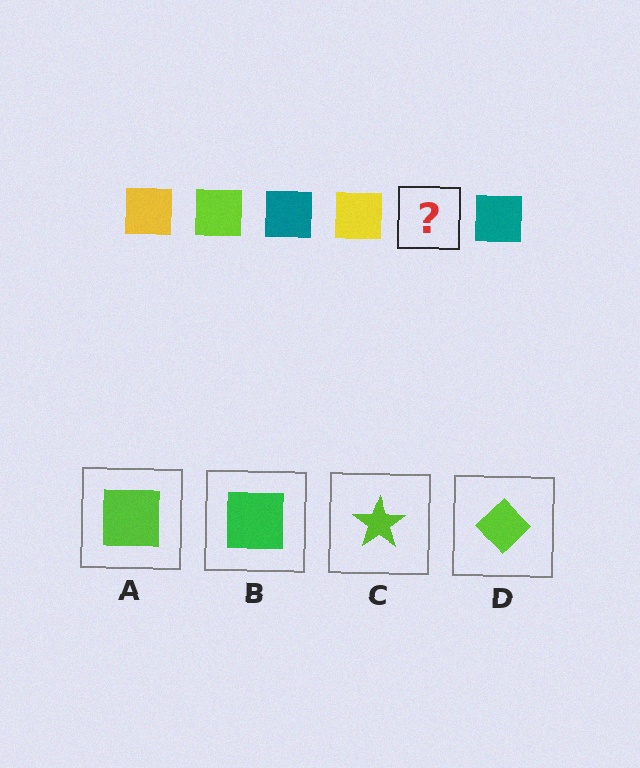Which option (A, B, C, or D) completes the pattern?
A.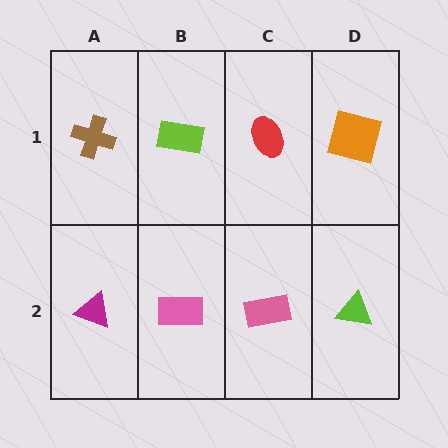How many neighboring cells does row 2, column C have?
3.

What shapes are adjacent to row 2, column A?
A brown cross (row 1, column A), a pink rectangle (row 2, column B).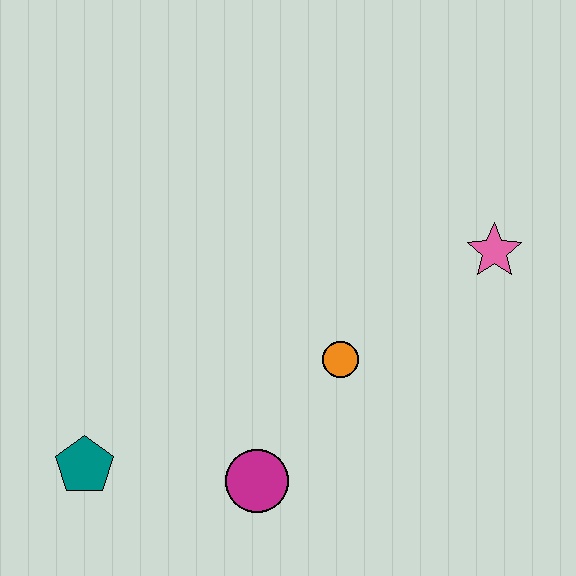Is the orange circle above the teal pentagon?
Yes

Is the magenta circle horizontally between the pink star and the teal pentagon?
Yes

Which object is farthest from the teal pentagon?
The pink star is farthest from the teal pentagon.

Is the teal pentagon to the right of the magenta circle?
No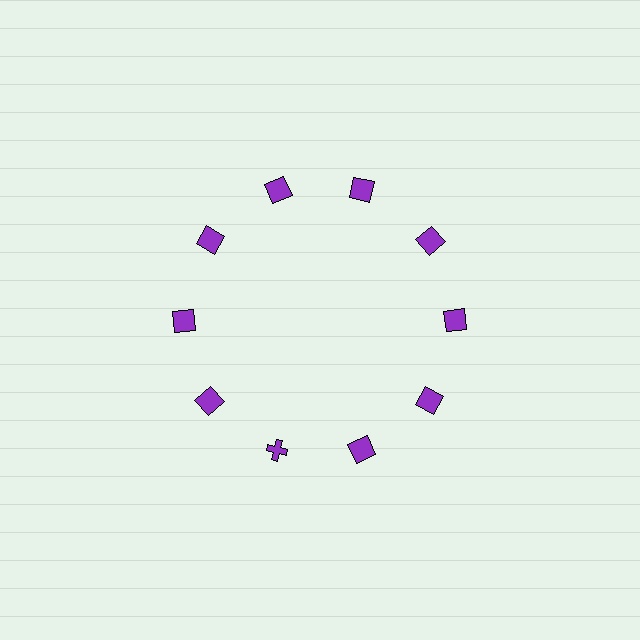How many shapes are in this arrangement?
There are 10 shapes arranged in a ring pattern.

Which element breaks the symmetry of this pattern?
The purple cross at roughly the 7 o'clock position breaks the symmetry. All other shapes are purple squares.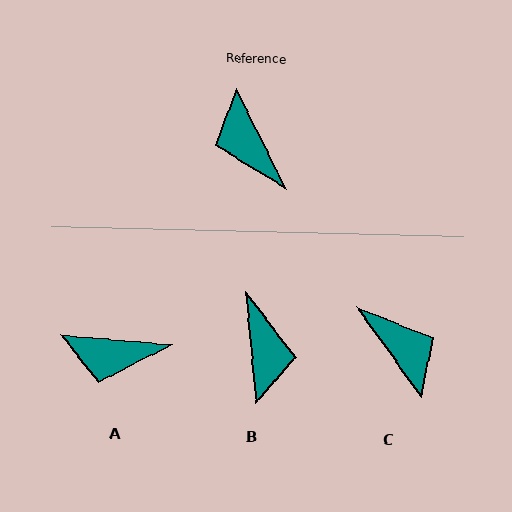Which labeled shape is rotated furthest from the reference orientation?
C, about 171 degrees away.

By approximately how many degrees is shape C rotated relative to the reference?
Approximately 171 degrees clockwise.